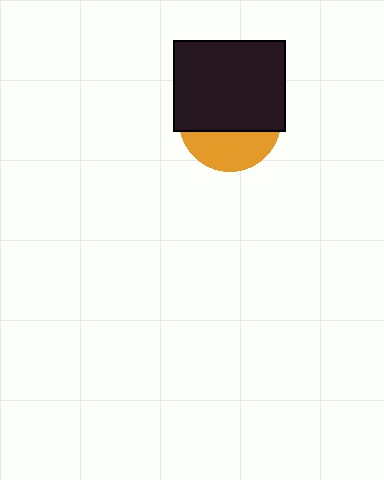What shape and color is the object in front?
The object in front is a black rectangle.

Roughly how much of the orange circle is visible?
A small part of it is visible (roughly 37%).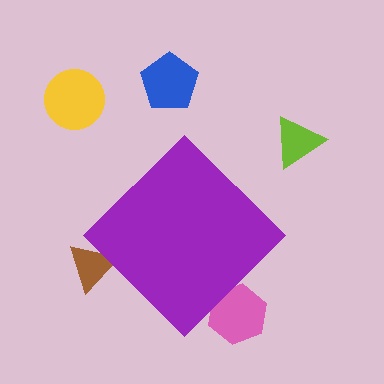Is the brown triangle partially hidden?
Yes, the brown triangle is partially hidden behind the purple diamond.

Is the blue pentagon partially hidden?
No, the blue pentagon is fully visible.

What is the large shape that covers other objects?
A purple diamond.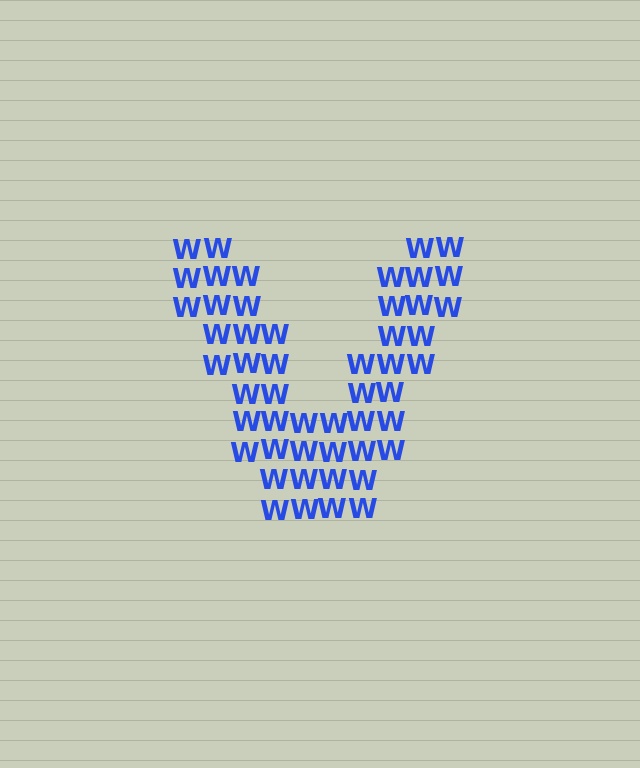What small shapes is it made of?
It is made of small letter W's.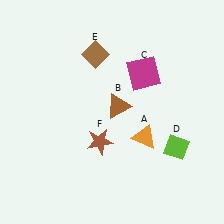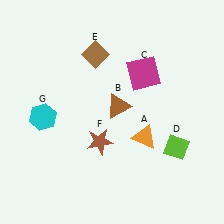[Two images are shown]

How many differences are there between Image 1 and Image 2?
There is 1 difference between the two images.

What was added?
A cyan hexagon (G) was added in Image 2.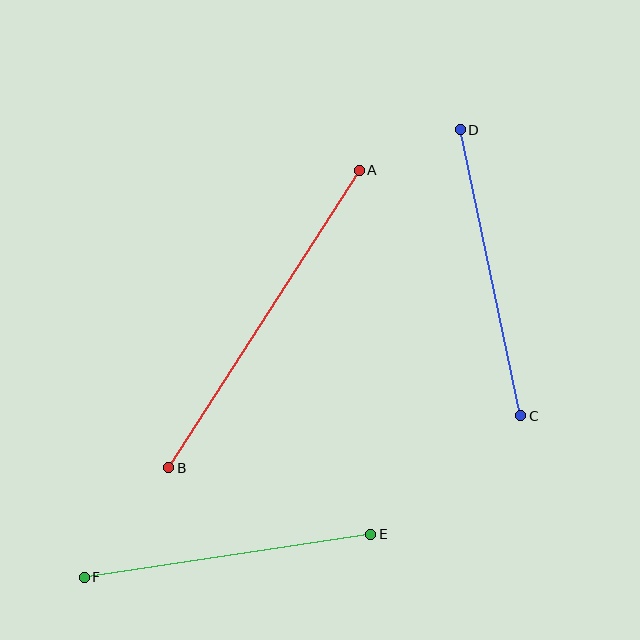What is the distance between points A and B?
The distance is approximately 354 pixels.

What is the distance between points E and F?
The distance is approximately 290 pixels.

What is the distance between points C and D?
The distance is approximately 292 pixels.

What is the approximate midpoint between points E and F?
The midpoint is at approximately (227, 556) pixels.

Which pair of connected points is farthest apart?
Points A and B are farthest apart.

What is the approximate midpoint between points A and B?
The midpoint is at approximately (264, 319) pixels.